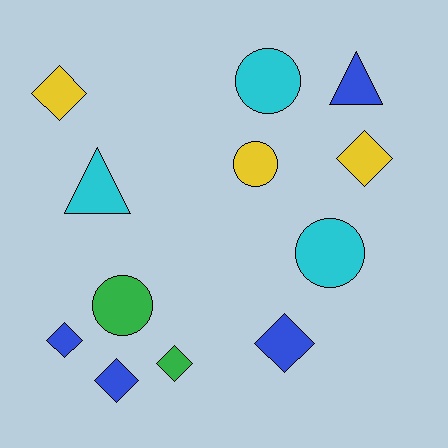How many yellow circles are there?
There is 1 yellow circle.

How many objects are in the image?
There are 12 objects.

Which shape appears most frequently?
Diamond, with 6 objects.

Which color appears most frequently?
Blue, with 4 objects.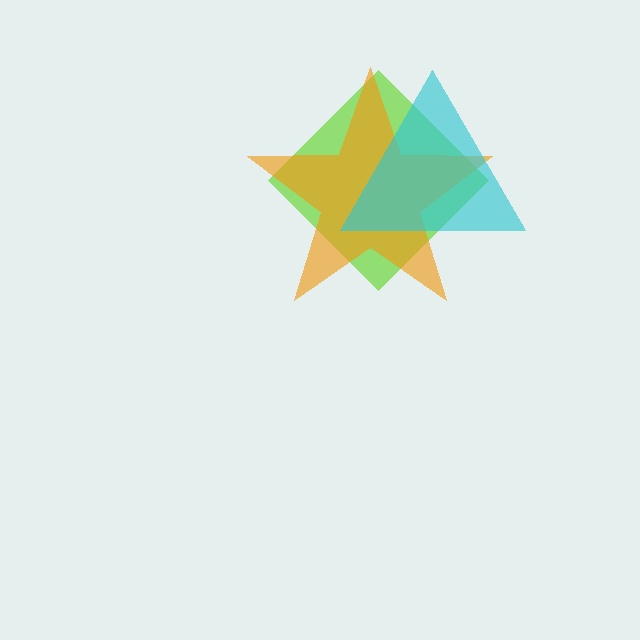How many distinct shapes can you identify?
There are 3 distinct shapes: a lime diamond, an orange star, a cyan triangle.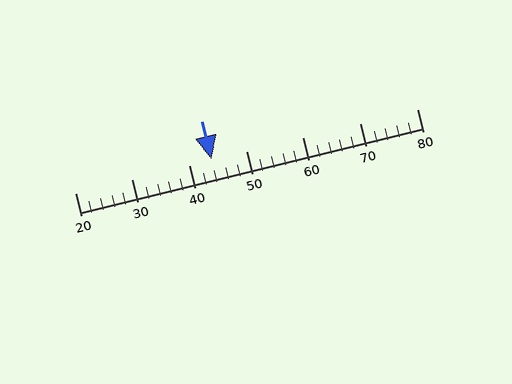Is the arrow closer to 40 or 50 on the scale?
The arrow is closer to 40.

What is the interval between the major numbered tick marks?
The major tick marks are spaced 10 units apart.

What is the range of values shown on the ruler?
The ruler shows values from 20 to 80.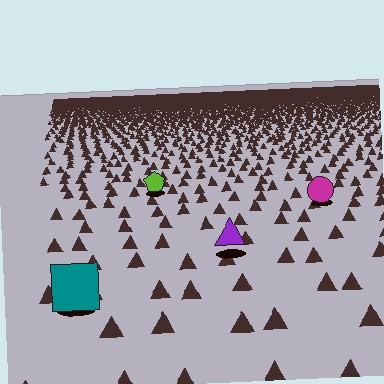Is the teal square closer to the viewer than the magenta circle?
Yes. The teal square is closer — you can tell from the texture gradient: the ground texture is coarser near it.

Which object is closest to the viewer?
The teal square is closest. The texture marks near it are larger and more spread out.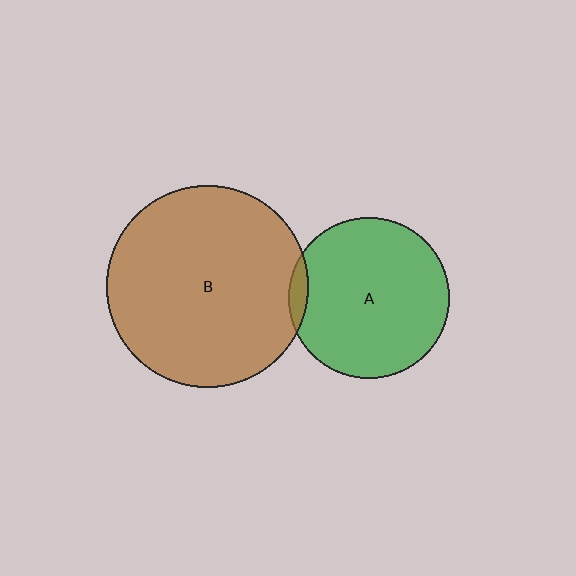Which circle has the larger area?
Circle B (brown).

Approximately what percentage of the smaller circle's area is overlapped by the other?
Approximately 5%.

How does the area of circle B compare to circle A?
Approximately 1.6 times.